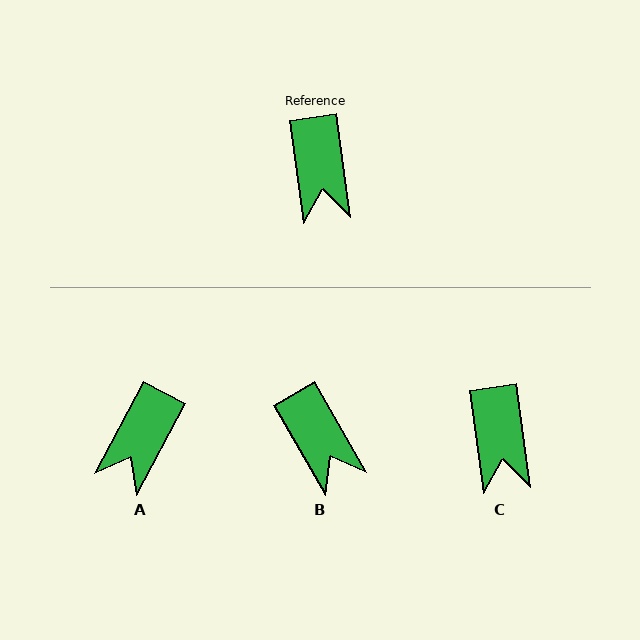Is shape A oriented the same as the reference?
No, it is off by about 36 degrees.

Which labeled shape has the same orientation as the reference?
C.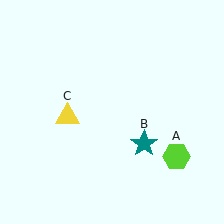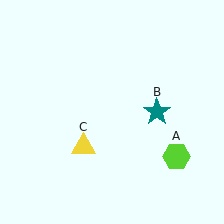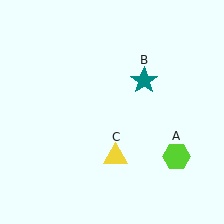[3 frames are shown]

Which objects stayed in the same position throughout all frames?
Lime hexagon (object A) remained stationary.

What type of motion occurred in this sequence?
The teal star (object B), yellow triangle (object C) rotated counterclockwise around the center of the scene.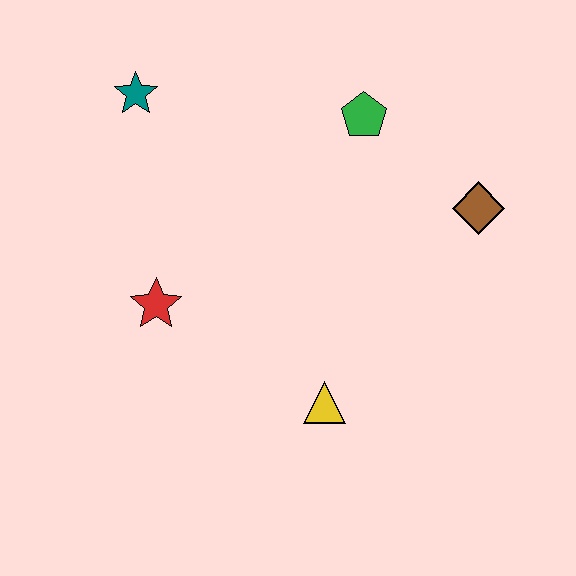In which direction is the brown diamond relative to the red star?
The brown diamond is to the right of the red star.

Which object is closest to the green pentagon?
The brown diamond is closest to the green pentagon.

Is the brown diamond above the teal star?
No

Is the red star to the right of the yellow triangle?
No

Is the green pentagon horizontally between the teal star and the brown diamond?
Yes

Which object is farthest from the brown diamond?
The teal star is farthest from the brown diamond.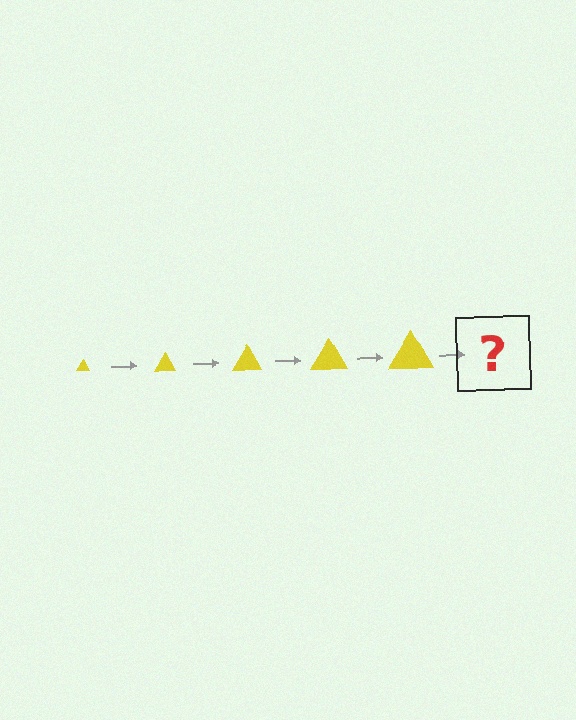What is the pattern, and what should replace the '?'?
The pattern is that the triangle gets progressively larger each step. The '?' should be a yellow triangle, larger than the previous one.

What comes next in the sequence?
The next element should be a yellow triangle, larger than the previous one.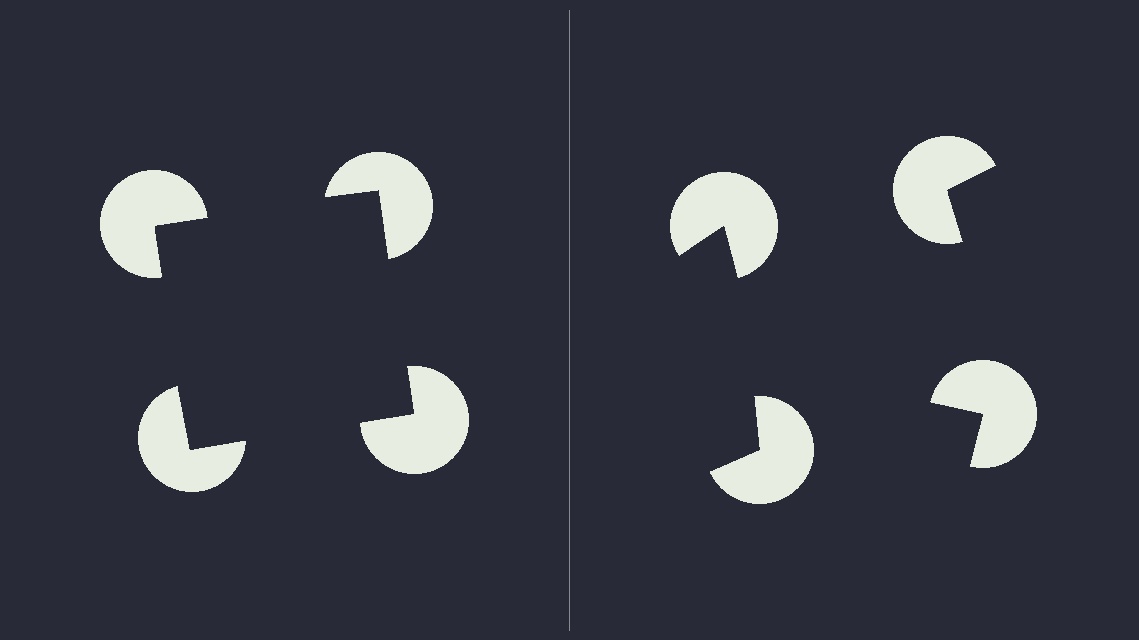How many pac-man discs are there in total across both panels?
8 — 4 on each side.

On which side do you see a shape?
An illusory square appears on the left side. On the right side the wedge cuts are rotated, so no coherent shape forms.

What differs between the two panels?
The pac-man discs are positioned identically on both sides; only the wedge orientations differ. On the left they align to a square; on the right they are misaligned.